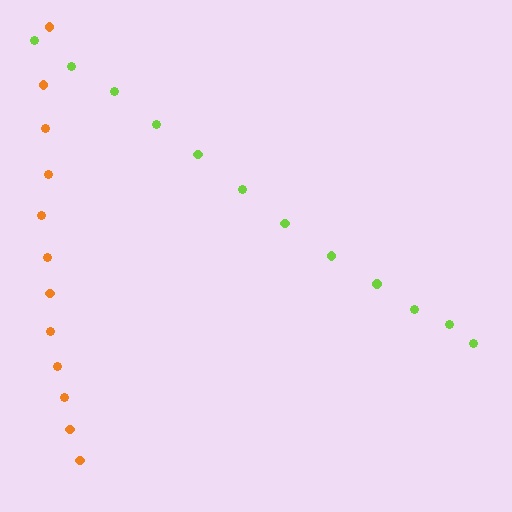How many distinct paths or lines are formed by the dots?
There are 2 distinct paths.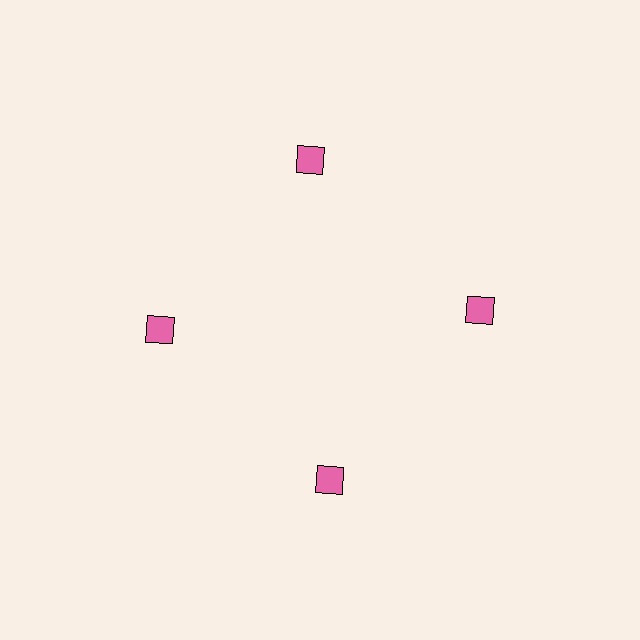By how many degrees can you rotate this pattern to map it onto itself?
The pattern maps onto itself every 90 degrees of rotation.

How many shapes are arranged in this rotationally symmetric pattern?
There are 4 shapes, arranged in 4 groups of 1.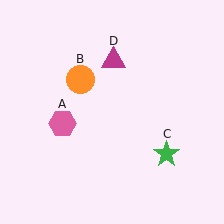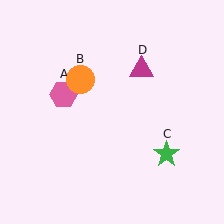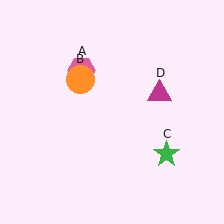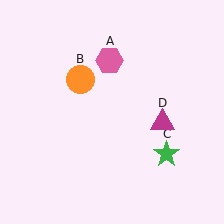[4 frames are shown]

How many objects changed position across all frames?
2 objects changed position: pink hexagon (object A), magenta triangle (object D).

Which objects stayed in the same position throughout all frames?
Orange circle (object B) and green star (object C) remained stationary.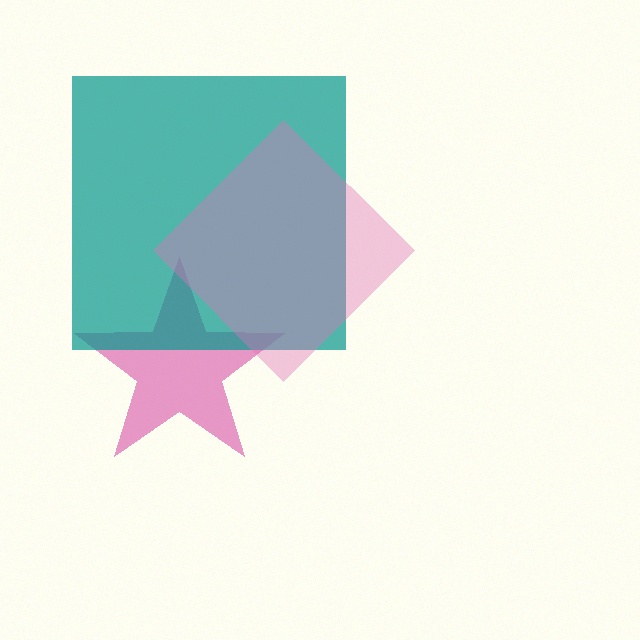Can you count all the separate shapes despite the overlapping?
Yes, there are 3 separate shapes.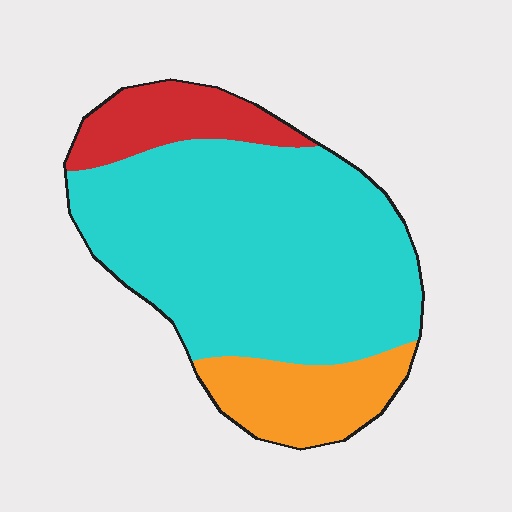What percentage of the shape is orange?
Orange takes up about one sixth (1/6) of the shape.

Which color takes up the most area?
Cyan, at roughly 70%.